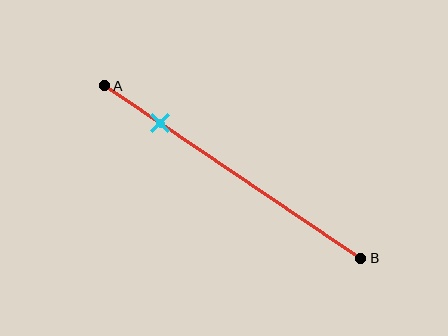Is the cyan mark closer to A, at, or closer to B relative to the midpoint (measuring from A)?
The cyan mark is closer to point A than the midpoint of segment AB.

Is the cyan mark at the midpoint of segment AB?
No, the mark is at about 20% from A, not at the 50% midpoint.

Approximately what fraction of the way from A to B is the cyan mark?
The cyan mark is approximately 20% of the way from A to B.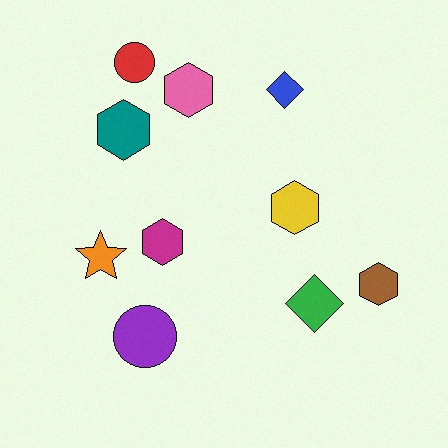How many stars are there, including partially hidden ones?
There is 1 star.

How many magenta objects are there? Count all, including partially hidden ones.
There is 1 magenta object.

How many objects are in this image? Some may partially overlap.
There are 10 objects.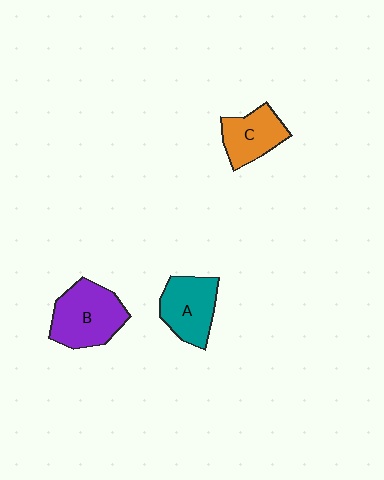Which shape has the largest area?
Shape B (purple).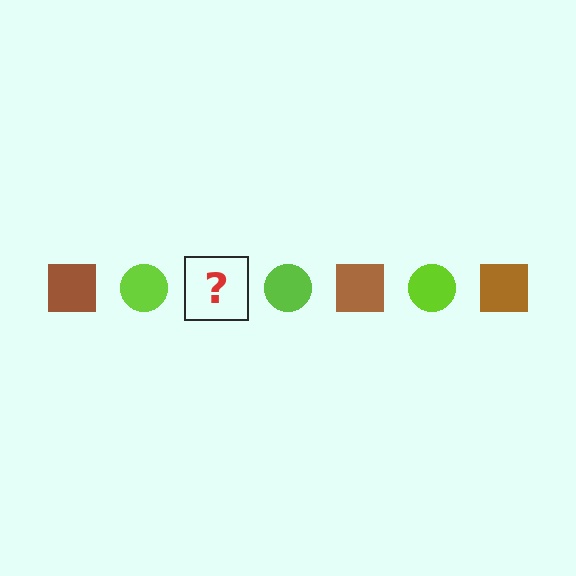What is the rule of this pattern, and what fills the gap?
The rule is that the pattern alternates between brown square and lime circle. The gap should be filled with a brown square.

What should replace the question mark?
The question mark should be replaced with a brown square.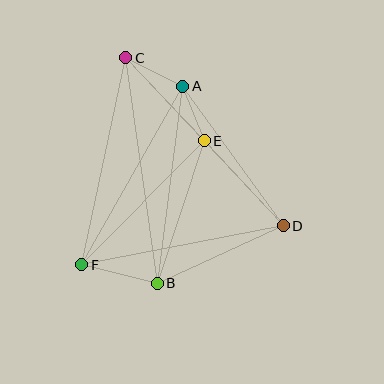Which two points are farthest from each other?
Points C and D are farthest from each other.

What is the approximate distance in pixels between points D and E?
The distance between D and E is approximately 116 pixels.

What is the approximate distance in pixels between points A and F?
The distance between A and F is approximately 205 pixels.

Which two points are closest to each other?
Points A and E are closest to each other.